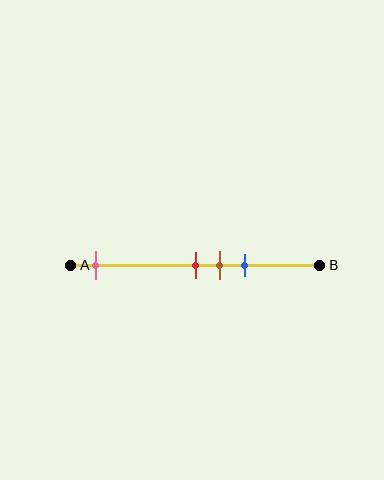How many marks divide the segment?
There are 4 marks dividing the segment.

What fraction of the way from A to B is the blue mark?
The blue mark is approximately 70% (0.7) of the way from A to B.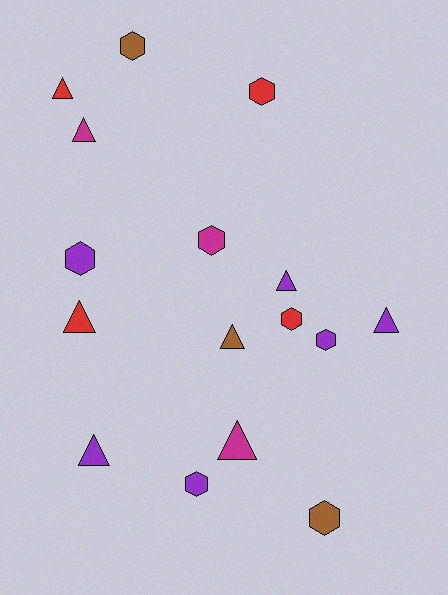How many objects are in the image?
There are 16 objects.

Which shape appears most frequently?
Triangle, with 8 objects.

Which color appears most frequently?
Purple, with 6 objects.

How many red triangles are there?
There are 2 red triangles.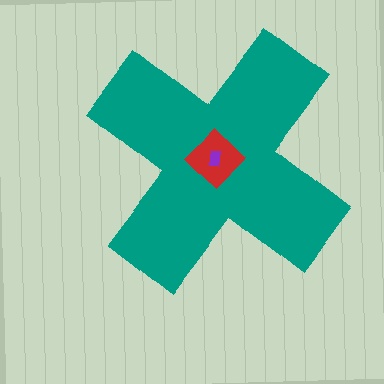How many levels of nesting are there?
3.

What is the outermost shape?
The teal cross.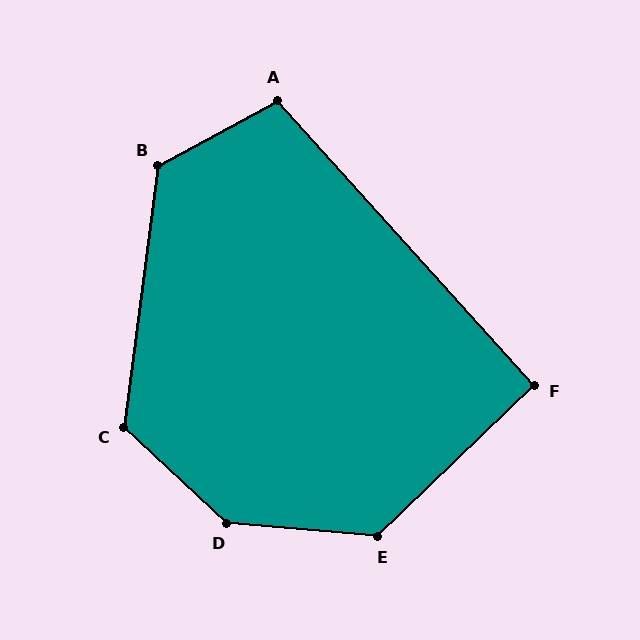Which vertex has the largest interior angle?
D, at approximately 142 degrees.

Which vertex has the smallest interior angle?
F, at approximately 92 degrees.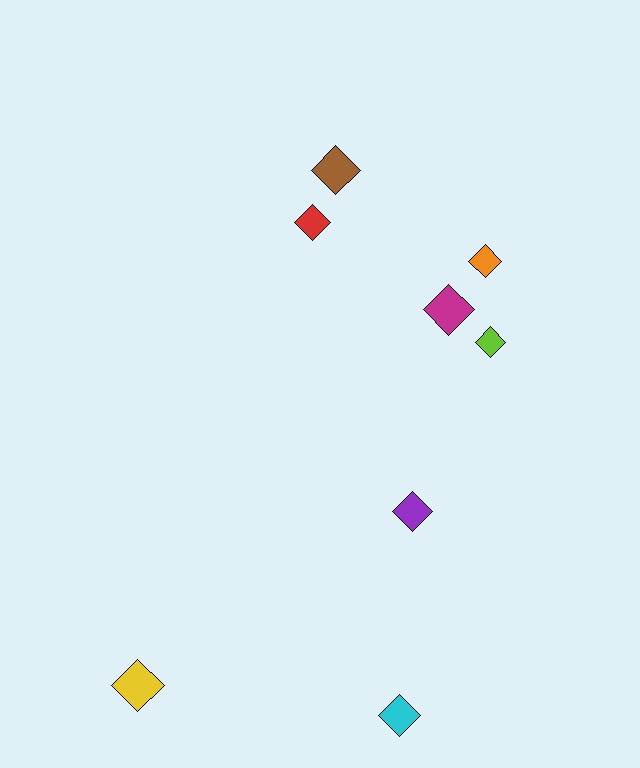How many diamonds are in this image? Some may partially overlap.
There are 8 diamonds.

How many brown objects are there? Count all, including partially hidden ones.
There is 1 brown object.